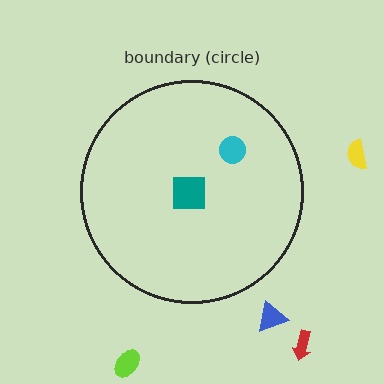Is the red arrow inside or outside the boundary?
Outside.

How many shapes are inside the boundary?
2 inside, 4 outside.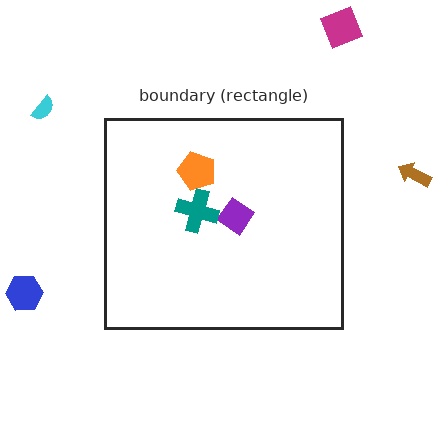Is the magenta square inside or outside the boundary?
Outside.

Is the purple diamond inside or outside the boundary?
Inside.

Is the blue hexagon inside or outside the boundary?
Outside.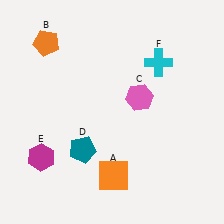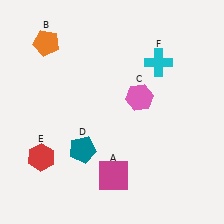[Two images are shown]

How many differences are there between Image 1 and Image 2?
There are 2 differences between the two images.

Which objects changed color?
A changed from orange to magenta. E changed from magenta to red.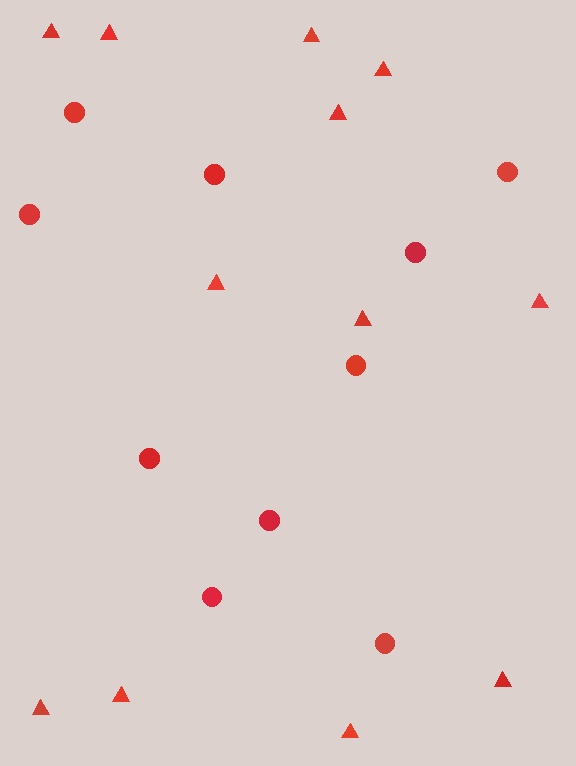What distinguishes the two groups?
There are 2 groups: one group of triangles (12) and one group of circles (10).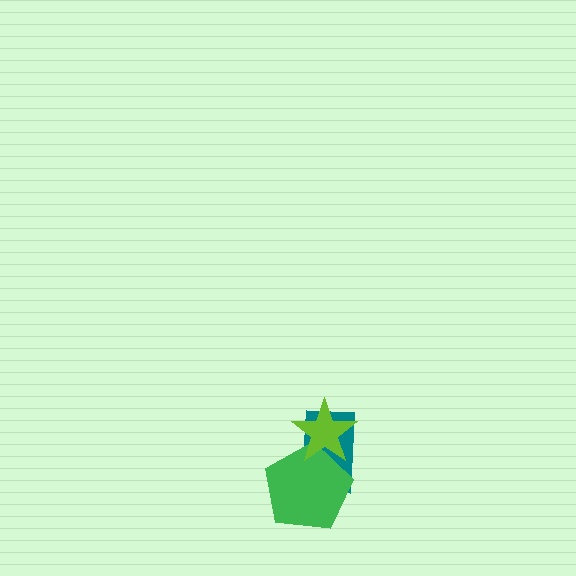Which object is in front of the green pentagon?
The lime star is in front of the green pentagon.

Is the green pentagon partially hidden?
Yes, it is partially covered by another shape.